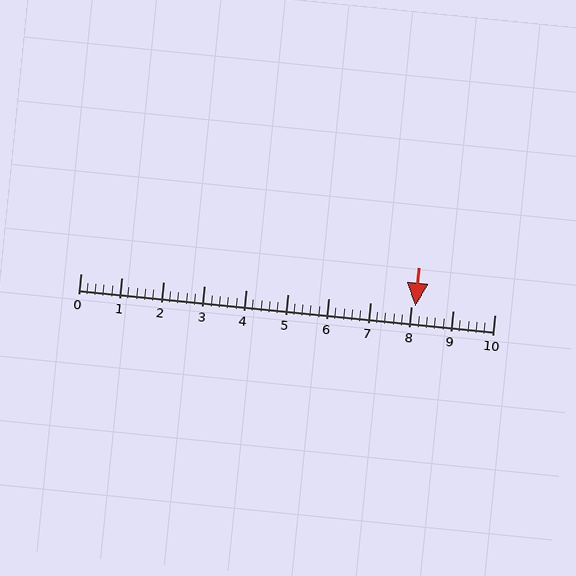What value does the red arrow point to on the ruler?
The red arrow points to approximately 8.1.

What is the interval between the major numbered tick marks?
The major tick marks are spaced 1 units apart.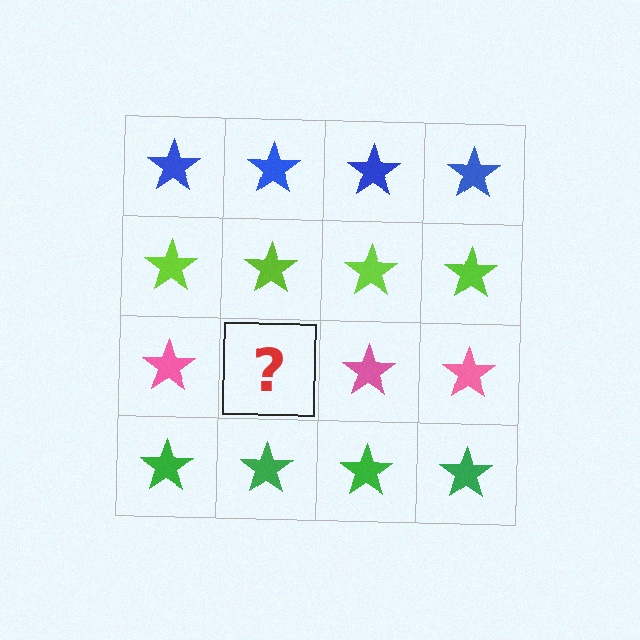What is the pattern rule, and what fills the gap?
The rule is that each row has a consistent color. The gap should be filled with a pink star.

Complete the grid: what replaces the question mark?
The question mark should be replaced with a pink star.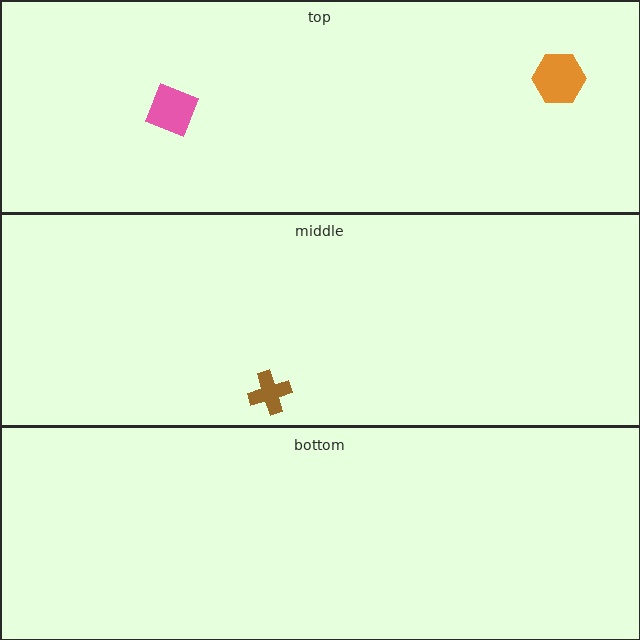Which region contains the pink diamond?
The top region.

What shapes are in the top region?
The orange hexagon, the pink diamond.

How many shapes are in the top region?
2.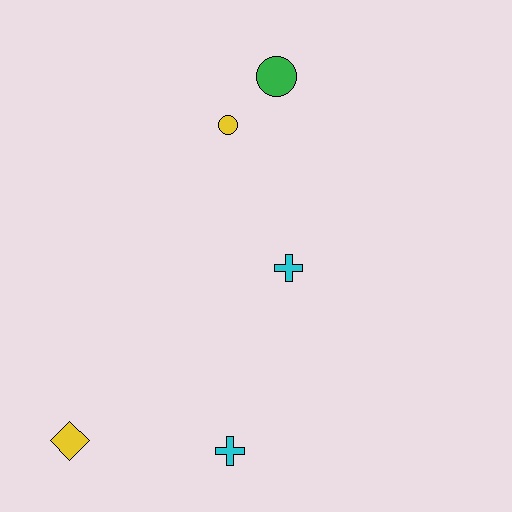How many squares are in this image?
There are no squares.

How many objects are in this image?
There are 5 objects.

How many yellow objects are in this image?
There are 2 yellow objects.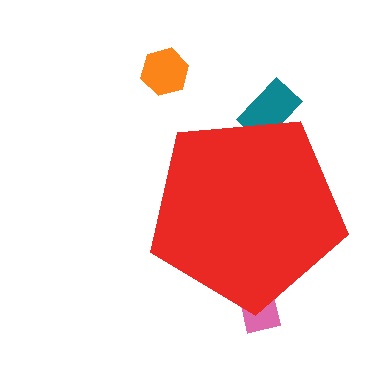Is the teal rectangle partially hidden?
Yes, the teal rectangle is partially hidden behind the red pentagon.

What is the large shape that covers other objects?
A red pentagon.